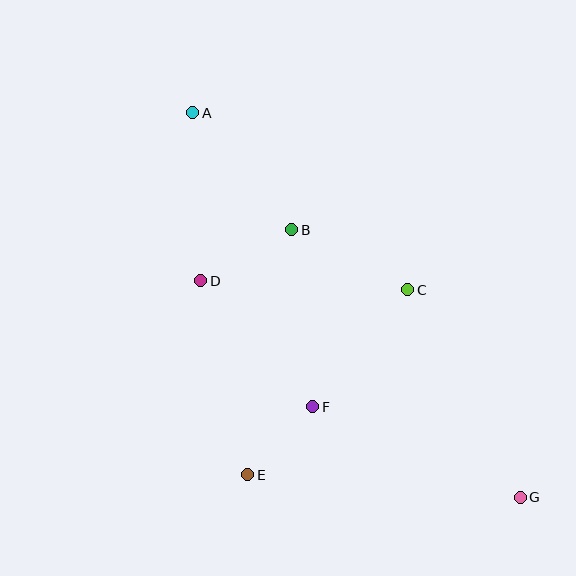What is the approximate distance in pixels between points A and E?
The distance between A and E is approximately 366 pixels.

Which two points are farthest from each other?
Points A and G are farthest from each other.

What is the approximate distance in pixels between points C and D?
The distance between C and D is approximately 207 pixels.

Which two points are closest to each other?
Points E and F are closest to each other.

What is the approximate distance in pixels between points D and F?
The distance between D and F is approximately 169 pixels.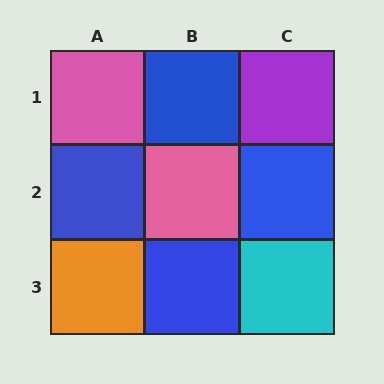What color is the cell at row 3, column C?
Cyan.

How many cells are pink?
2 cells are pink.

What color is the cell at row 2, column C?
Blue.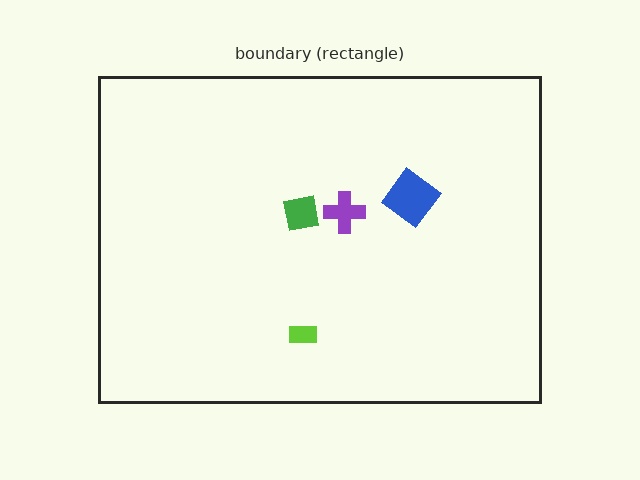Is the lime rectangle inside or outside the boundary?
Inside.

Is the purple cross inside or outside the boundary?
Inside.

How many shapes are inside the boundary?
4 inside, 0 outside.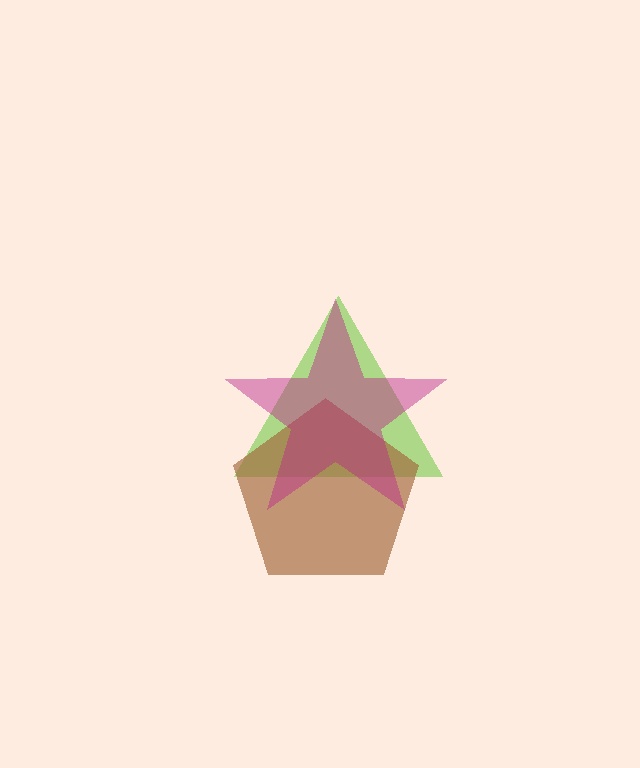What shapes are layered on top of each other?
The layered shapes are: a lime triangle, a brown pentagon, a magenta star.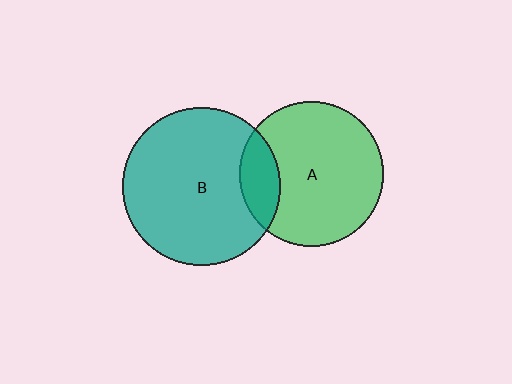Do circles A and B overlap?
Yes.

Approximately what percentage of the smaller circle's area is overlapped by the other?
Approximately 20%.